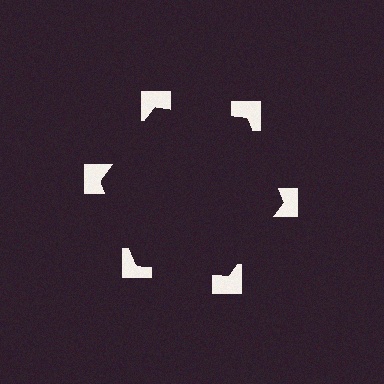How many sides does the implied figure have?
6 sides.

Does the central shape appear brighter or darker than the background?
It typically appears slightly darker than the background, even though no actual brightness change is drawn.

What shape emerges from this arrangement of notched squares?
An illusory hexagon — its edges are inferred from the aligned wedge cuts in the notched squares, not physically drawn.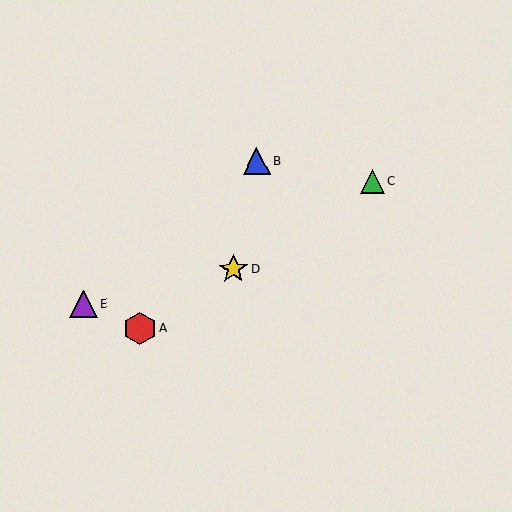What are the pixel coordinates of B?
Object B is at (257, 161).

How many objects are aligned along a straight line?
3 objects (A, C, D) are aligned along a straight line.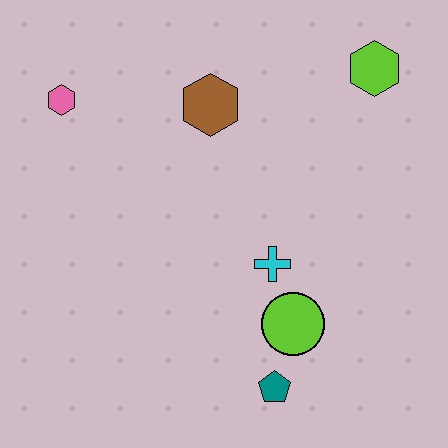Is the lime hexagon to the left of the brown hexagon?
No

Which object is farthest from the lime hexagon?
The teal pentagon is farthest from the lime hexagon.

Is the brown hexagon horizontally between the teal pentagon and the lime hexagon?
No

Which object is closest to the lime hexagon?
The brown hexagon is closest to the lime hexagon.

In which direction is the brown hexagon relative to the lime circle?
The brown hexagon is above the lime circle.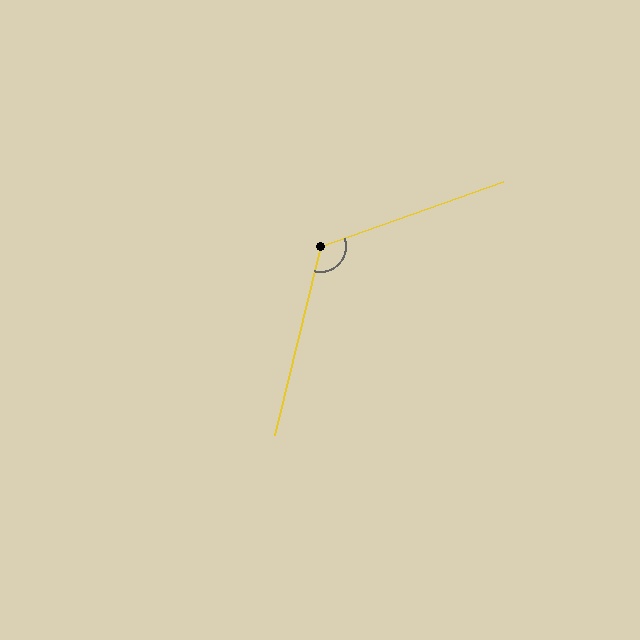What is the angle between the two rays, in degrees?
Approximately 123 degrees.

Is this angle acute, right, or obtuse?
It is obtuse.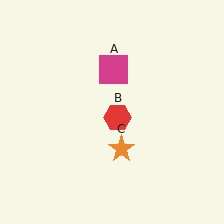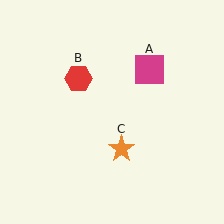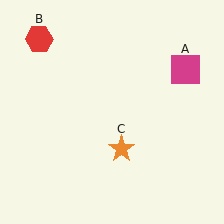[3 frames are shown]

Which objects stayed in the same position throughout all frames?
Orange star (object C) remained stationary.